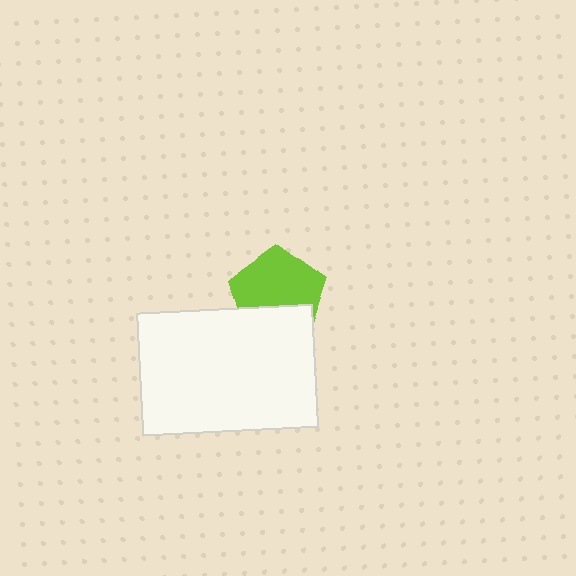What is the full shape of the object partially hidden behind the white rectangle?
The partially hidden object is a lime pentagon.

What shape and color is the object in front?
The object in front is a white rectangle.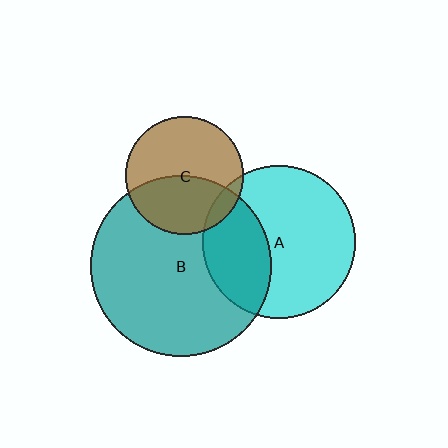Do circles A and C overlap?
Yes.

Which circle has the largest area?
Circle B (teal).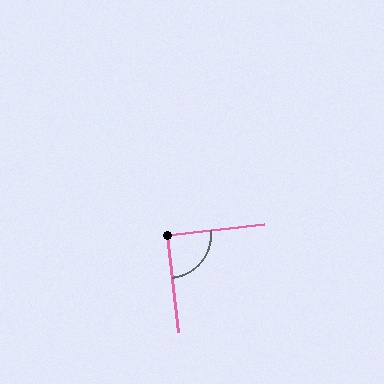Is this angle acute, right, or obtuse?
It is approximately a right angle.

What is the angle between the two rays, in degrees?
Approximately 90 degrees.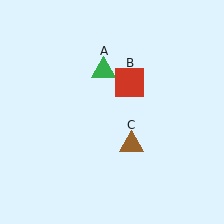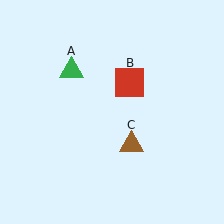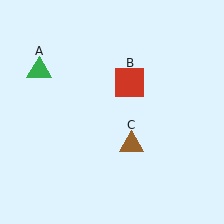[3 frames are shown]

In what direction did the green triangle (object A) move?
The green triangle (object A) moved left.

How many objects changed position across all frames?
1 object changed position: green triangle (object A).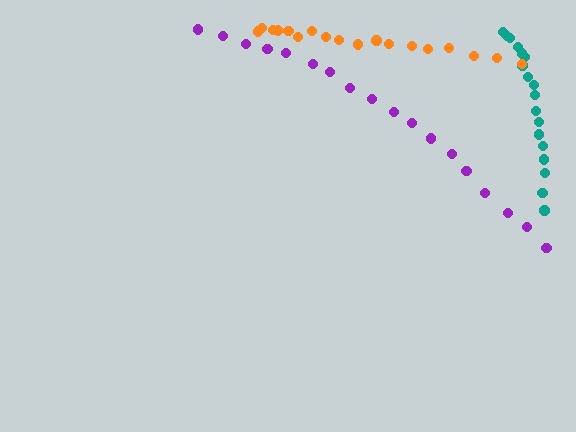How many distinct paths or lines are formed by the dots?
There are 3 distinct paths.